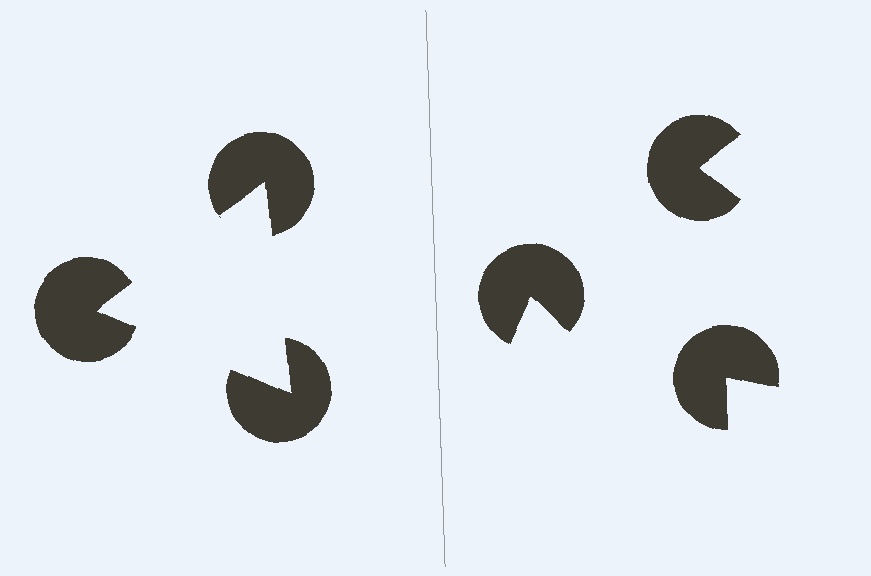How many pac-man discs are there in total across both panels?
6 — 3 on each side.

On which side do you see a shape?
An illusory triangle appears on the left side. On the right side the wedge cuts are rotated, so no coherent shape forms.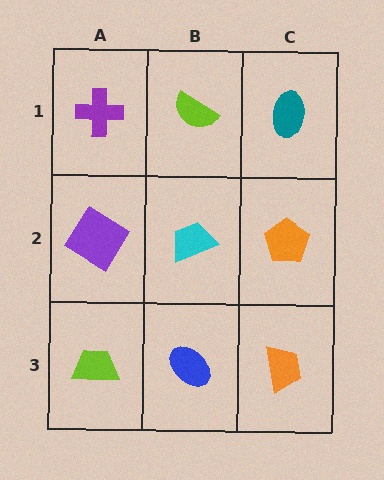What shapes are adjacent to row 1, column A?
A purple diamond (row 2, column A), a lime semicircle (row 1, column B).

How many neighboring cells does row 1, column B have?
3.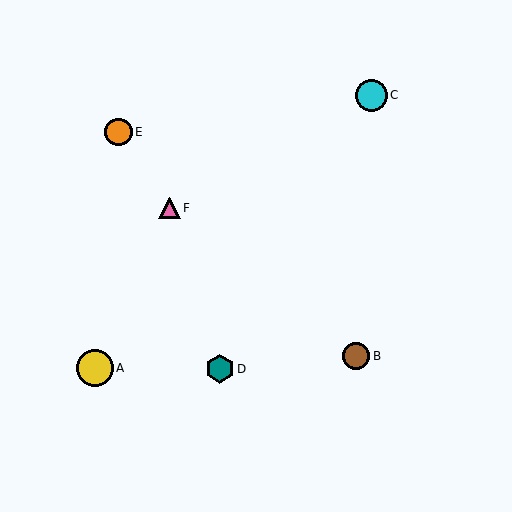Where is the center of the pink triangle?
The center of the pink triangle is at (170, 208).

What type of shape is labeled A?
Shape A is a yellow circle.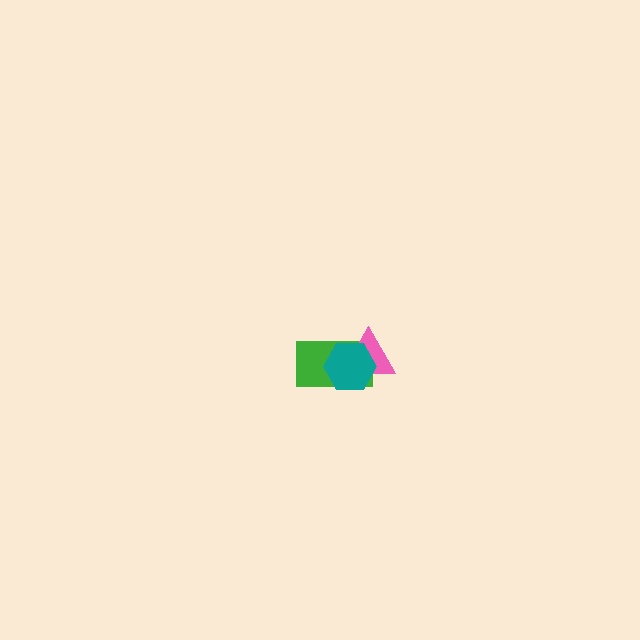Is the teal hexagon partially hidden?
No, no other shape covers it.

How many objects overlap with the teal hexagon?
2 objects overlap with the teal hexagon.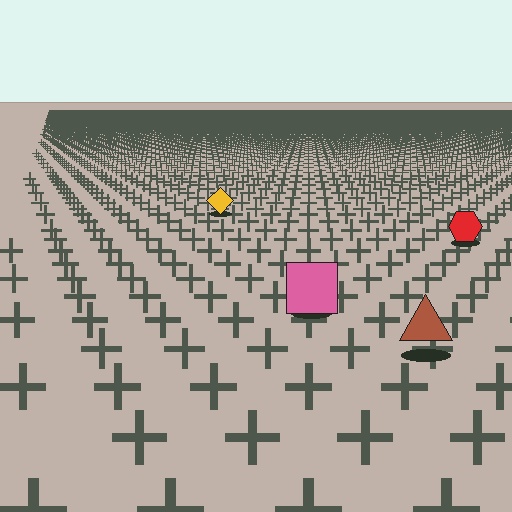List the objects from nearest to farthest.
From nearest to farthest: the brown triangle, the pink square, the red hexagon, the yellow diamond.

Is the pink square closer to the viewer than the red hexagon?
Yes. The pink square is closer — you can tell from the texture gradient: the ground texture is coarser near it.